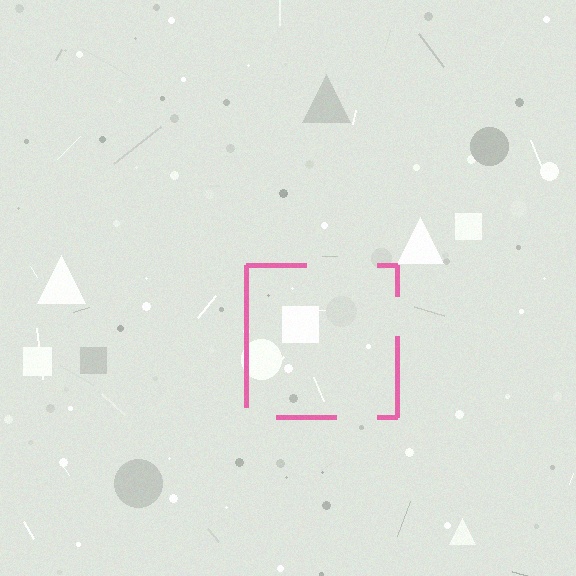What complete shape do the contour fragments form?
The contour fragments form a square.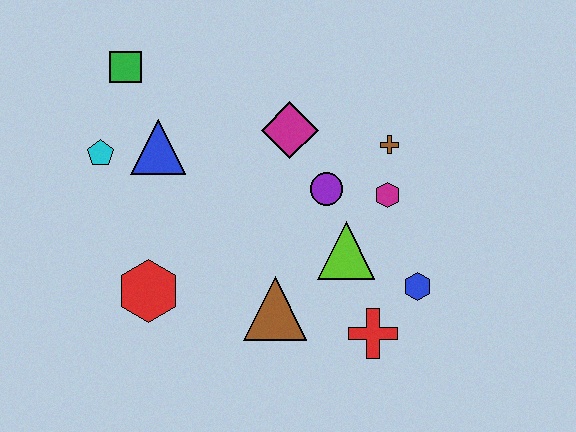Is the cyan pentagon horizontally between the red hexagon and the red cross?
No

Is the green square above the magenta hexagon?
Yes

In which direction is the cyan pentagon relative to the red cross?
The cyan pentagon is to the left of the red cross.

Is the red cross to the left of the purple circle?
No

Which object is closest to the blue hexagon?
The red cross is closest to the blue hexagon.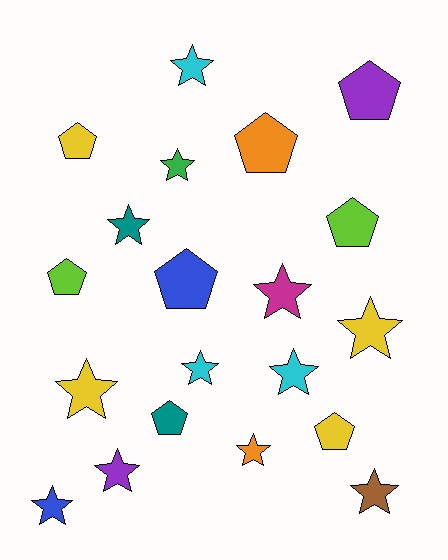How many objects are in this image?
There are 20 objects.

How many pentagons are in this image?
There are 8 pentagons.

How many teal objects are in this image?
There are 2 teal objects.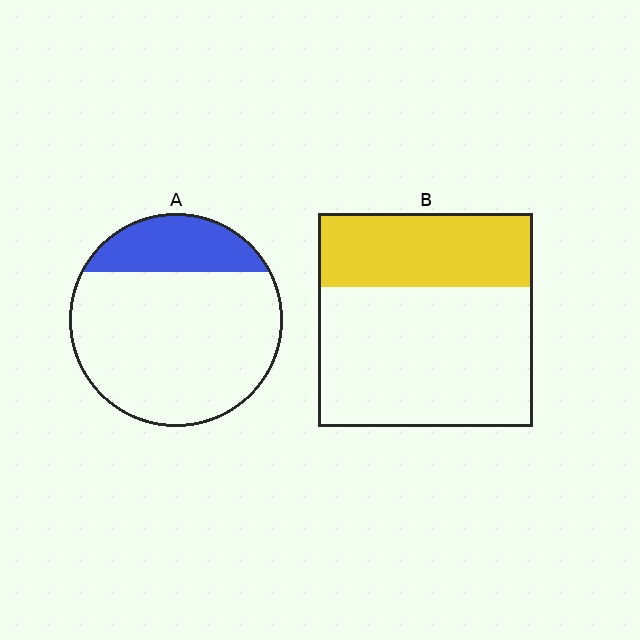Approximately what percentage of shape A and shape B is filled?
A is approximately 20% and B is approximately 35%.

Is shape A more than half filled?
No.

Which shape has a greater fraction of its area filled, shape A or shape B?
Shape B.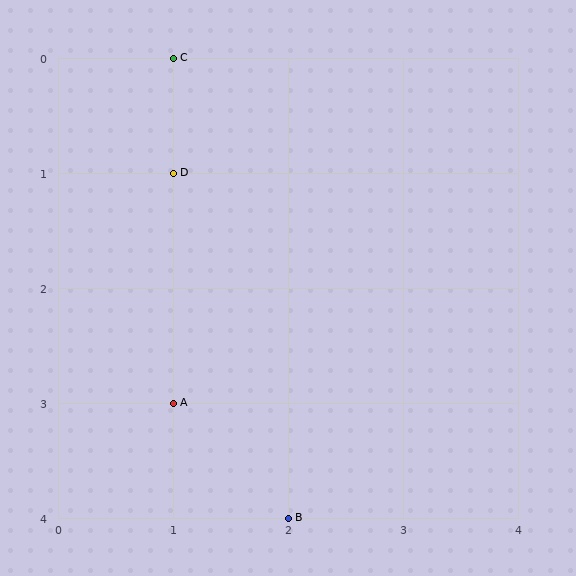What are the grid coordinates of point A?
Point A is at grid coordinates (1, 3).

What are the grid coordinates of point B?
Point B is at grid coordinates (2, 4).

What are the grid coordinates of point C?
Point C is at grid coordinates (1, 0).